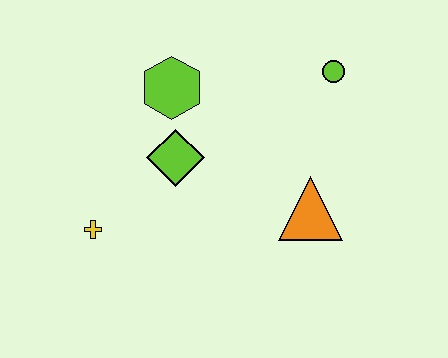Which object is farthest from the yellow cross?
The lime circle is farthest from the yellow cross.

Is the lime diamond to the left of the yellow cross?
No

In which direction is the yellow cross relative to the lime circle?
The yellow cross is to the left of the lime circle.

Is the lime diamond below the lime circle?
Yes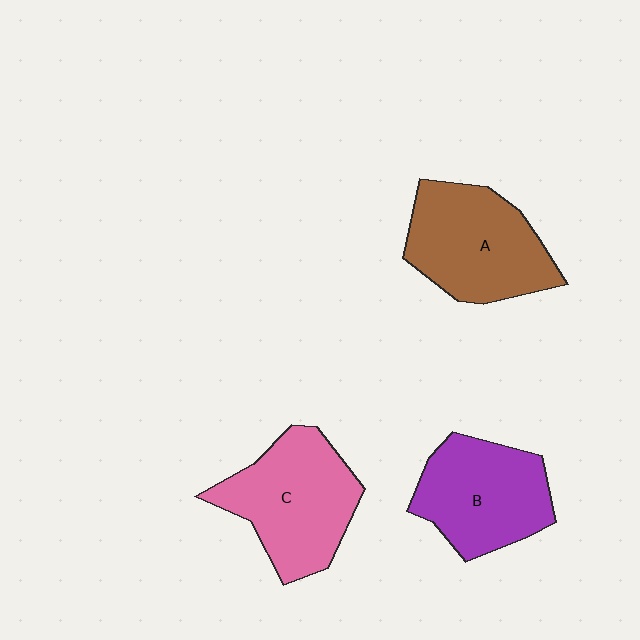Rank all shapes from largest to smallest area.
From largest to smallest: C (pink), A (brown), B (purple).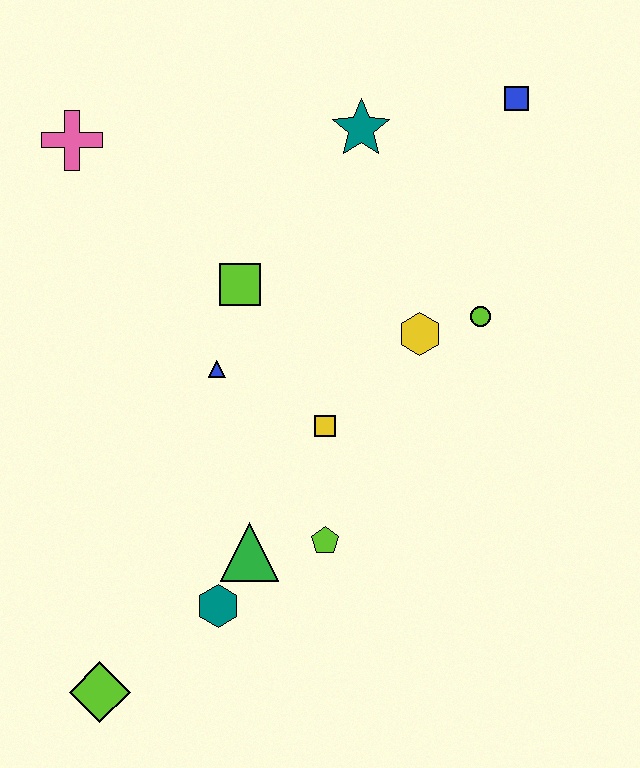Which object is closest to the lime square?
The blue triangle is closest to the lime square.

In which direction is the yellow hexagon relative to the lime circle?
The yellow hexagon is to the left of the lime circle.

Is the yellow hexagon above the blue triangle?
Yes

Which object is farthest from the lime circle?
The lime diamond is farthest from the lime circle.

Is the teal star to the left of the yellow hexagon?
Yes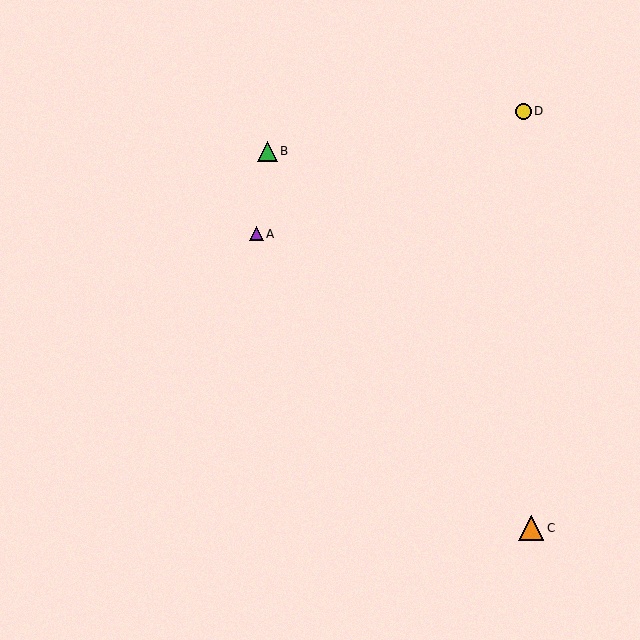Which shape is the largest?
The orange triangle (labeled C) is the largest.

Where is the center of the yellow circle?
The center of the yellow circle is at (524, 112).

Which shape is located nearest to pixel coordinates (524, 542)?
The orange triangle (labeled C) at (531, 528) is nearest to that location.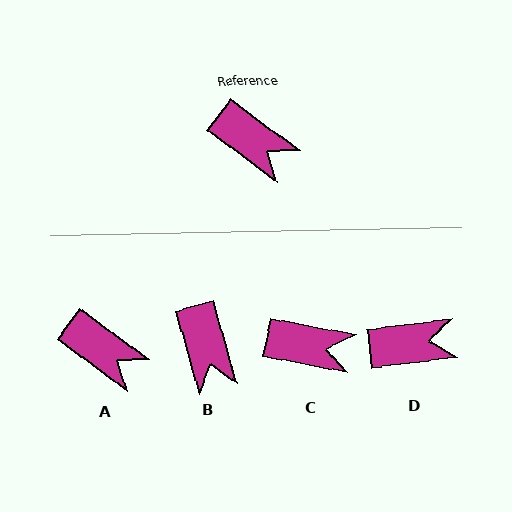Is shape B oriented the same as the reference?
No, it is off by about 38 degrees.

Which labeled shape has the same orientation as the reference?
A.